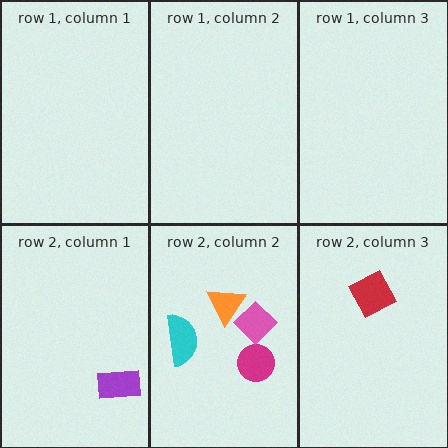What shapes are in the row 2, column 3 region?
The red square.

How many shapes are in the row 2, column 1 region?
1.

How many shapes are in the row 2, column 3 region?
1.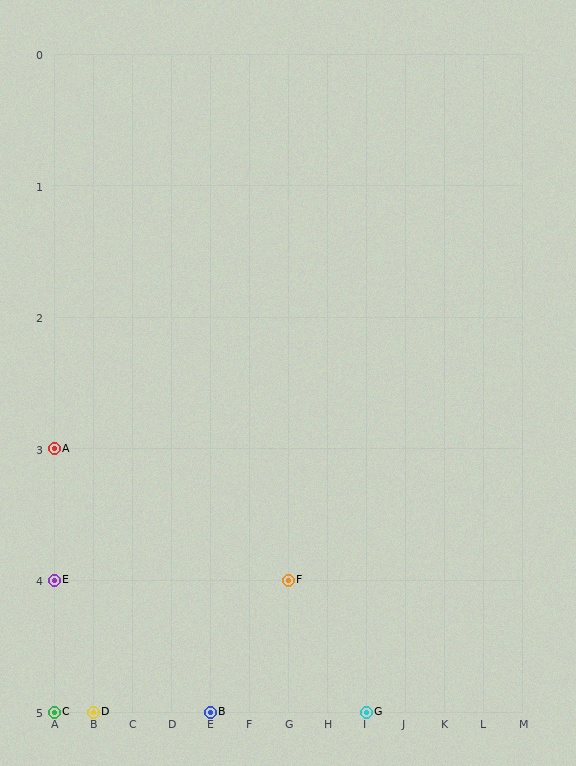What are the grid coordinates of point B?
Point B is at grid coordinates (E, 5).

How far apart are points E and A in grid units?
Points E and A are 1 row apart.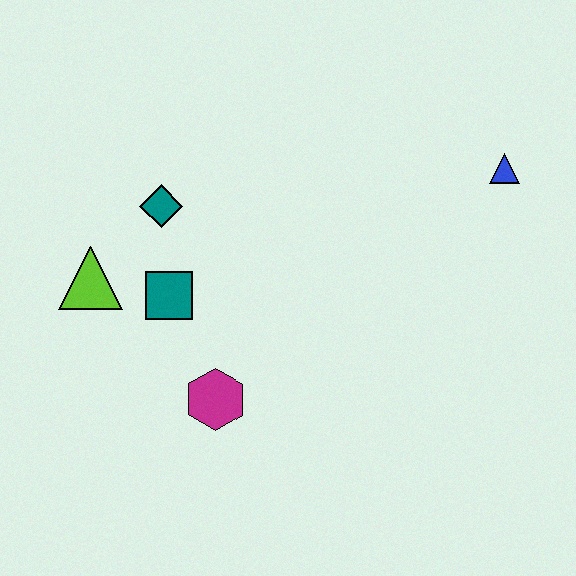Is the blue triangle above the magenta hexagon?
Yes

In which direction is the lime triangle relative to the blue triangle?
The lime triangle is to the left of the blue triangle.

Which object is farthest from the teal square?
The blue triangle is farthest from the teal square.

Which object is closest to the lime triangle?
The teal square is closest to the lime triangle.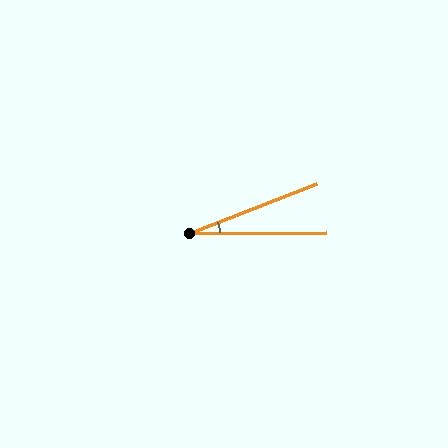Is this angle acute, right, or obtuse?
It is acute.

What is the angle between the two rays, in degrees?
Approximately 21 degrees.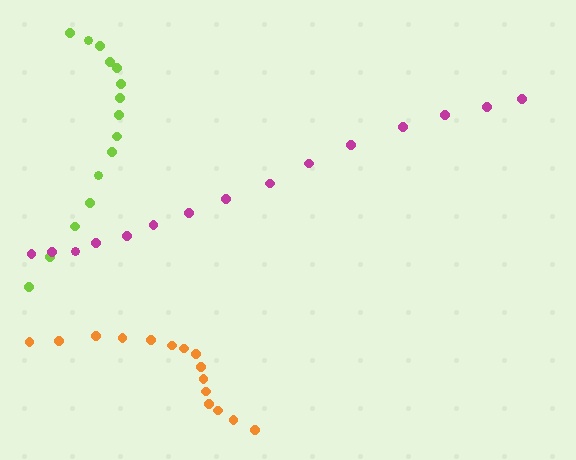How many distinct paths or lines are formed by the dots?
There are 3 distinct paths.